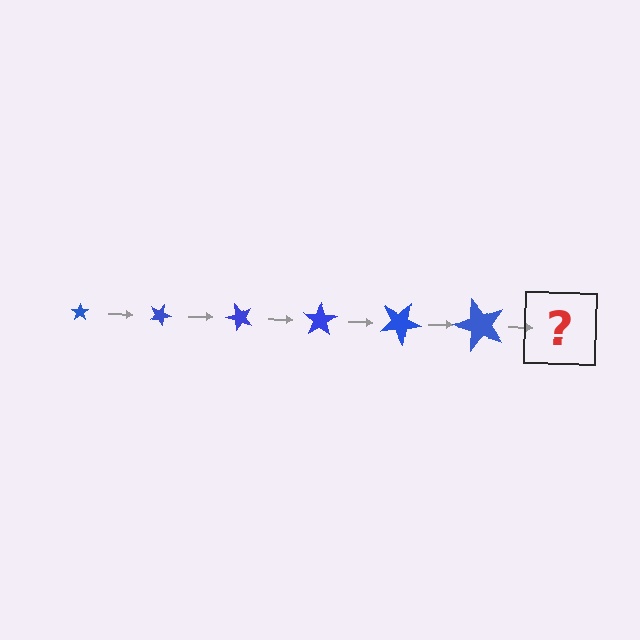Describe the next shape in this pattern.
It should be a star, larger than the previous one and rotated 150 degrees from the start.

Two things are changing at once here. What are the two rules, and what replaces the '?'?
The two rules are that the star grows larger each step and it rotates 25 degrees each step. The '?' should be a star, larger than the previous one and rotated 150 degrees from the start.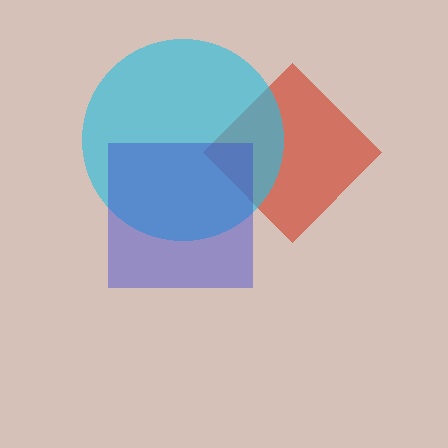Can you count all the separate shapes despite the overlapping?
Yes, there are 3 separate shapes.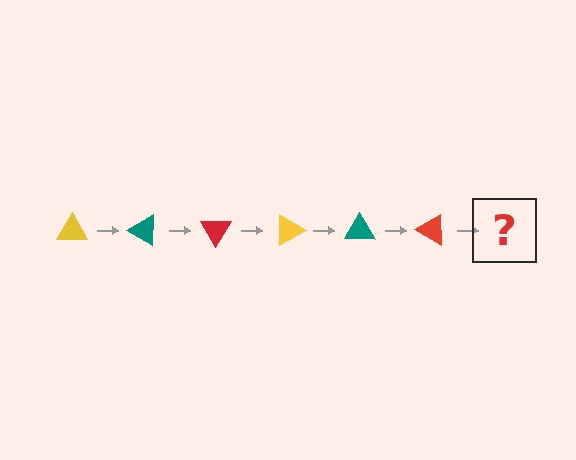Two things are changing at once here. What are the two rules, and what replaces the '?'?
The two rules are that it rotates 30 degrees each step and the color cycles through yellow, teal, and red. The '?' should be a yellow triangle, rotated 180 degrees from the start.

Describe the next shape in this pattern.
It should be a yellow triangle, rotated 180 degrees from the start.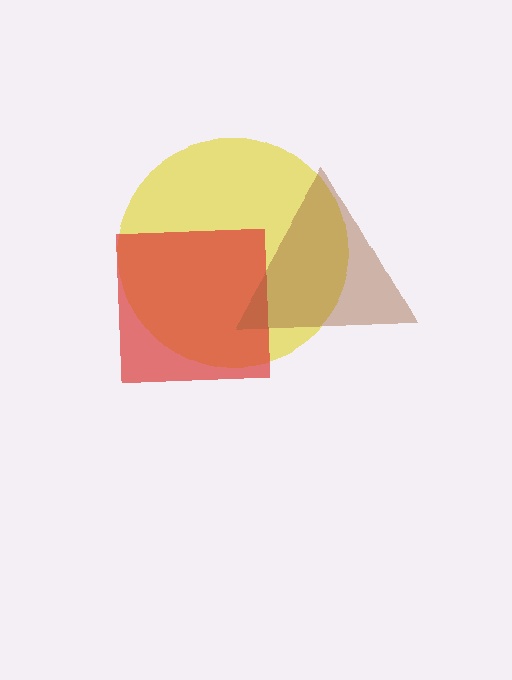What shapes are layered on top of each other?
The layered shapes are: a yellow circle, a red square, a brown triangle.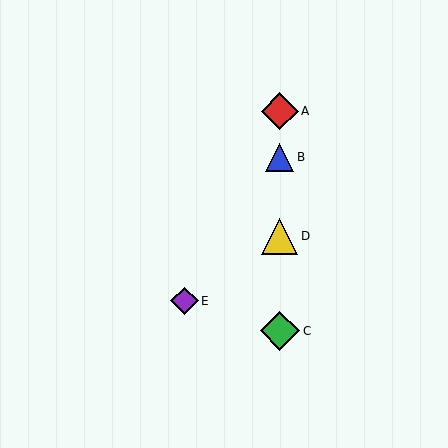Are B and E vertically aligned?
No, B is at x≈280 and E is at x≈184.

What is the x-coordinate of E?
Object E is at x≈184.